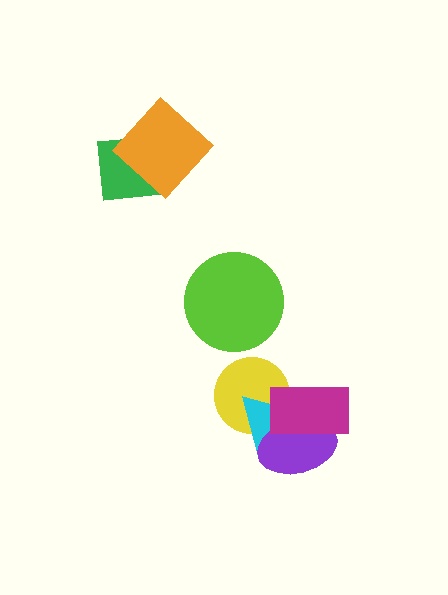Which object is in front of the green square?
The orange diamond is in front of the green square.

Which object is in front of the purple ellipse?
The magenta rectangle is in front of the purple ellipse.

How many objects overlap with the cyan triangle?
3 objects overlap with the cyan triangle.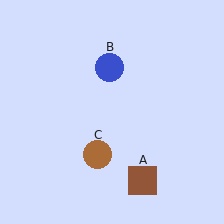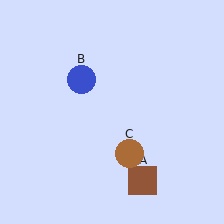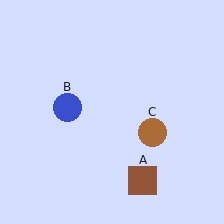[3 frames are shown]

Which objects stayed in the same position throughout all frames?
Brown square (object A) remained stationary.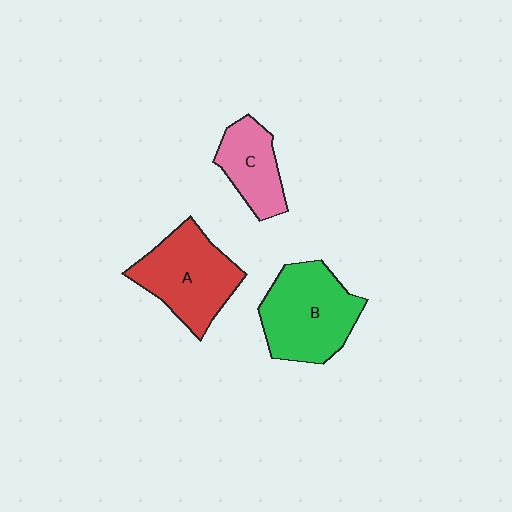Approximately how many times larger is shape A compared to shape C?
Approximately 1.6 times.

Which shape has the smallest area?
Shape C (pink).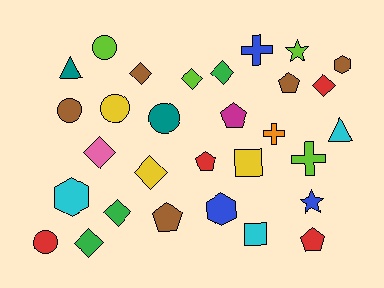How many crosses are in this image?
There are 3 crosses.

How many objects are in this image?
There are 30 objects.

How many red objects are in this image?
There are 4 red objects.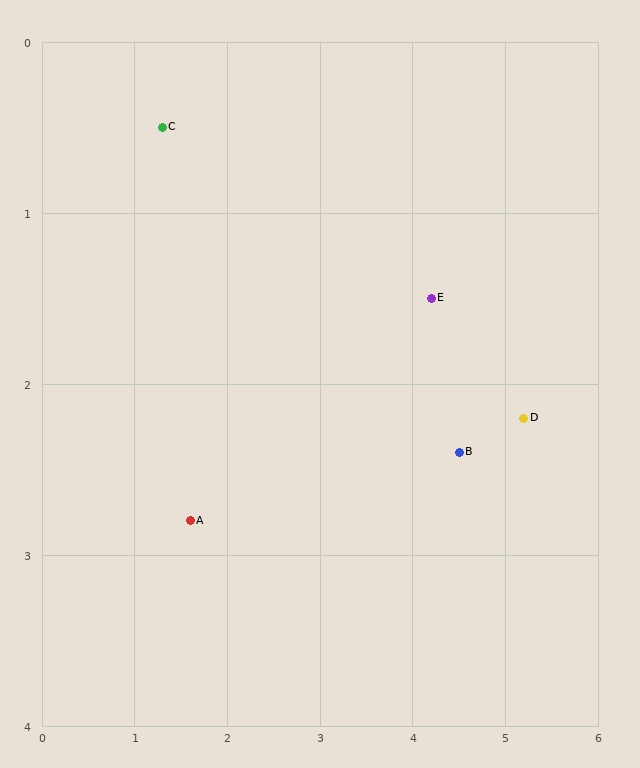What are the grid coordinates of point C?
Point C is at approximately (1.3, 0.5).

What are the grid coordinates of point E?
Point E is at approximately (4.2, 1.5).